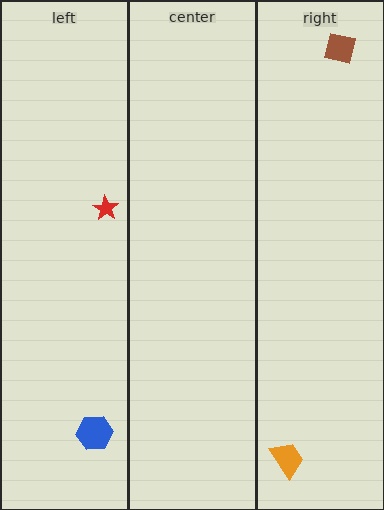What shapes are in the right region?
The orange trapezoid, the brown square.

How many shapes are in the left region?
2.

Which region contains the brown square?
The right region.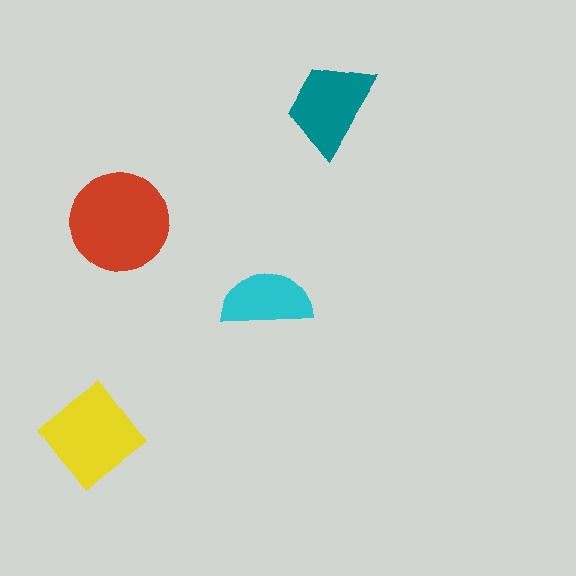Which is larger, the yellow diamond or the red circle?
The red circle.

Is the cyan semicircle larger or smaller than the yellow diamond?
Smaller.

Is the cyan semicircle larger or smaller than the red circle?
Smaller.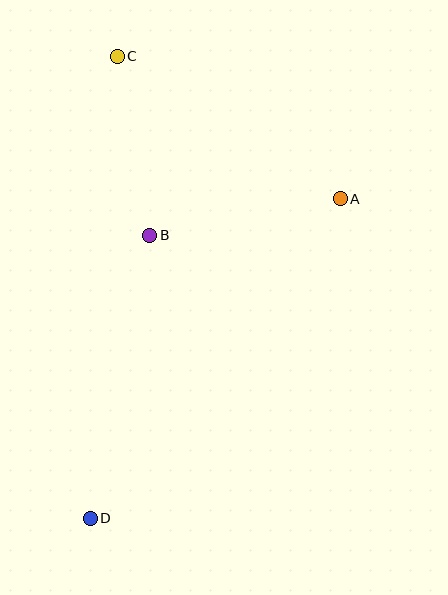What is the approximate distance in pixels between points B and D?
The distance between B and D is approximately 289 pixels.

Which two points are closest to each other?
Points B and C are closest to each other.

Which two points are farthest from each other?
Points C and D are farthest from each other.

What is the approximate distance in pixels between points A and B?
The distance between A and B is approximately 194 pixels.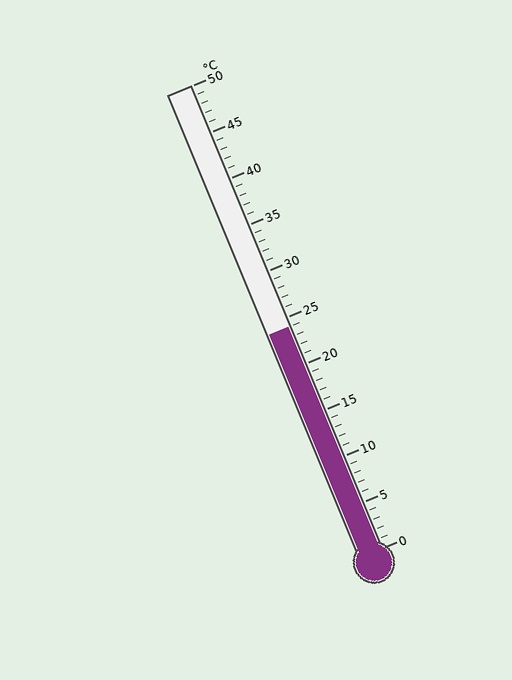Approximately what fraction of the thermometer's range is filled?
The thermometer is filled to approximately 50% of its range.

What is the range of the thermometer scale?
The thermometer scale ranges from 0°C to 50°C.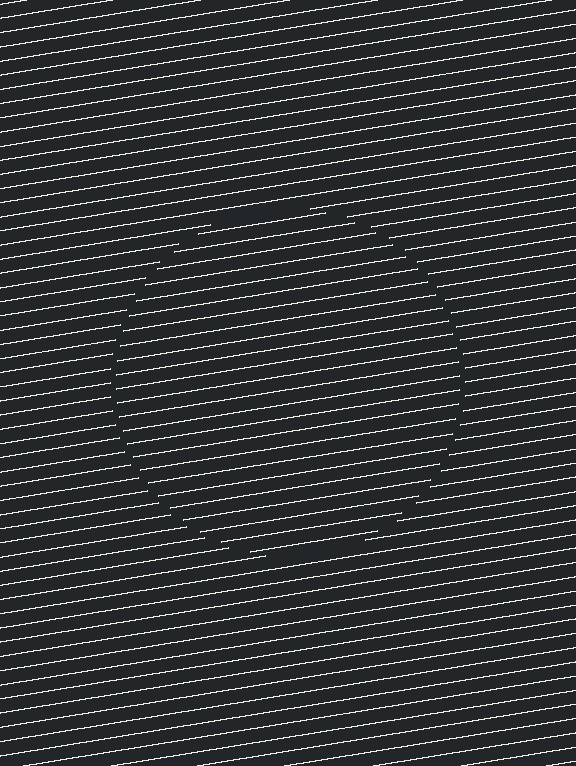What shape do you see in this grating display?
An illusory circle. The interior of the shape contains the same grating, shifted by half a period — the contour is defined by the phase discontinuity where line-ends from the inner and outer gratings abut.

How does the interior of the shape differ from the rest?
The interior of the shape contains the same grating, shifted by half a period — the contour is defined by the phase discontinuity where line-ends from the inner and outer gratings abut.